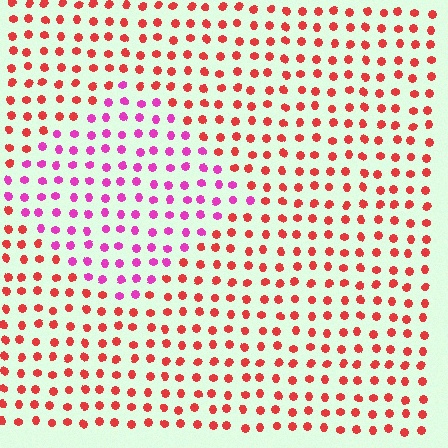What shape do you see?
I see a diamond.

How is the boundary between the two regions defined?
The boundary is defined purely by a slight shift in hue (about 47 degrees). Spacing, size, and orientation are identical on both sides.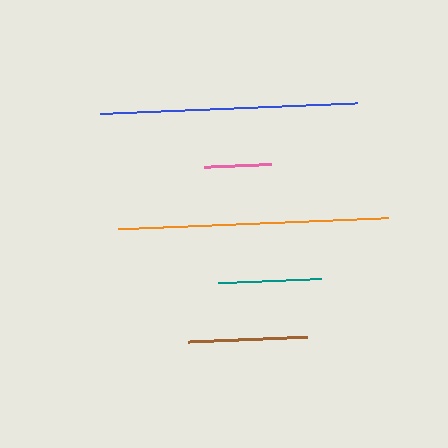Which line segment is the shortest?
The pink line is the shortest at approximately 67 pixels.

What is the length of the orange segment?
The orange segment is approximately 270 pixels long.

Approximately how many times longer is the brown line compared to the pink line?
The brown line is approximately 1.8 times the length of the pink line.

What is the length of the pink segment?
The pink segment is approximately 67 pixels long.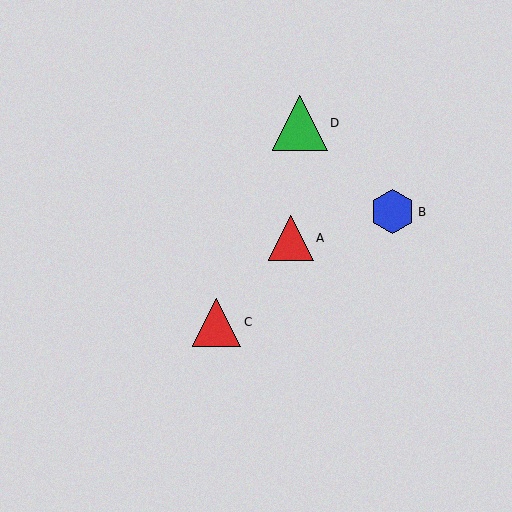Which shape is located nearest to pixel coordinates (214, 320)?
The red triangle (labeled C) at (216, 322) is nearest to that location.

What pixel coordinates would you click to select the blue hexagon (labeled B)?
Click at (392, 212) to select the blue hexagon B.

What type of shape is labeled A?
Shape A is a red triangle.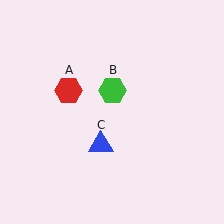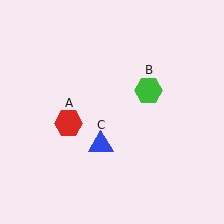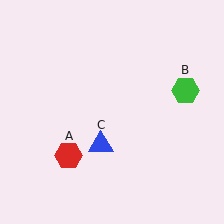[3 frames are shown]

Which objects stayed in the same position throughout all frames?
Blue triangle (object C) remained stationary.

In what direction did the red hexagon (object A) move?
The red hexagon (object A) moved down.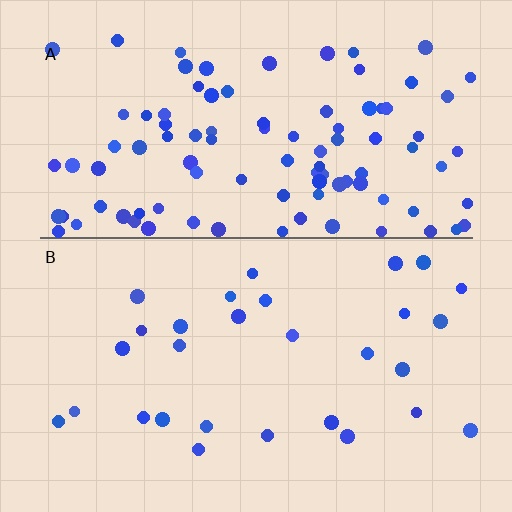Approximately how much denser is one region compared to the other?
Approximately 3.4× — region A over region B.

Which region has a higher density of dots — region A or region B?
A (the top).